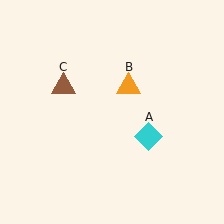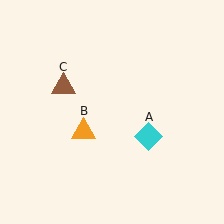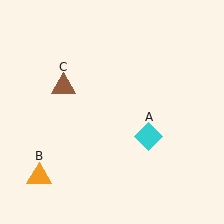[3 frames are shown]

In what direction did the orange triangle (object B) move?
The orange triangle (object B) moved down and to the left.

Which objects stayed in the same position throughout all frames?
Cyan diamond (object A) and brown triangle (object C) remained stationary.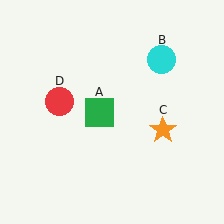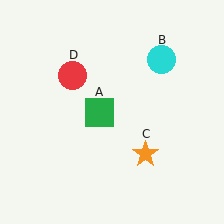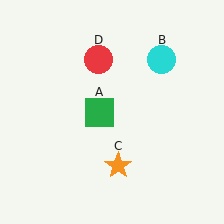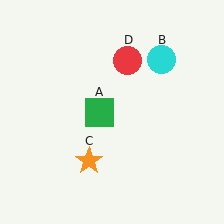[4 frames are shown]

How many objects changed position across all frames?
2 objects changed position: orange star (object C), red circle (object D).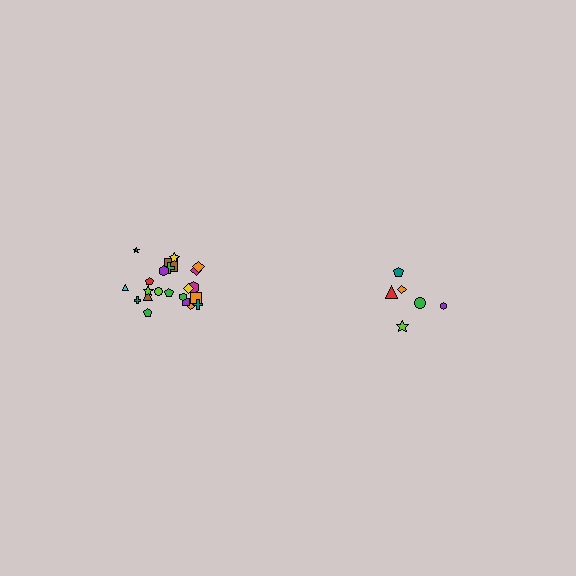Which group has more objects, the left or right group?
The left group.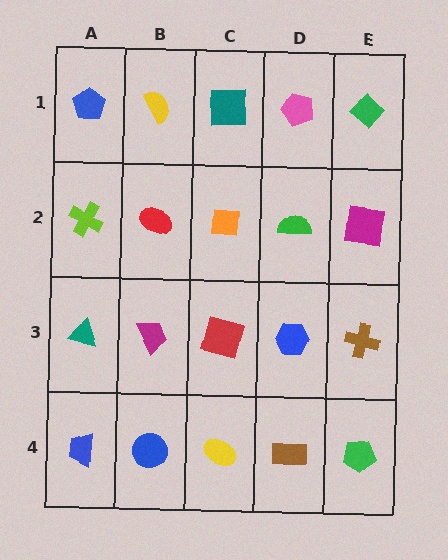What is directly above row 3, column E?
A magenta square.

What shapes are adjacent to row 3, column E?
A magenta square (row 2, column E), a green pentagon (row 4, column E), a blue hexagon (row 3, column D).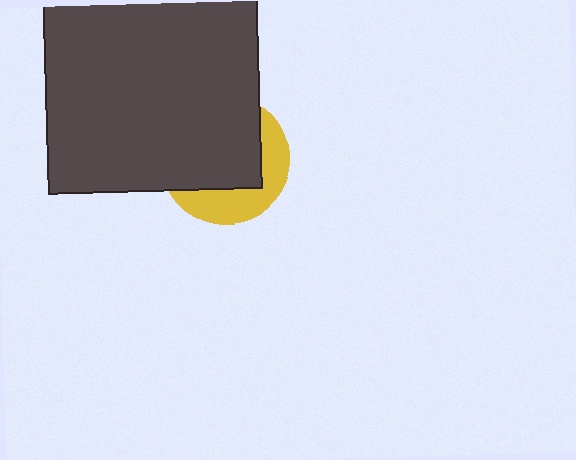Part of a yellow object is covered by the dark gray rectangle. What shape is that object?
It is a circle.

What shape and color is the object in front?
The object in front is a dark gray rectangle.